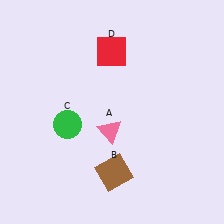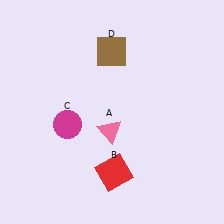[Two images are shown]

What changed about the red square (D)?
In Image 1, D is red. In Image 2, it changed to brown.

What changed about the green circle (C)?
In Image 1, C is green. In Image 2, it changed to magenta.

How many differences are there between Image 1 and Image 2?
There are 3 differences between the two images.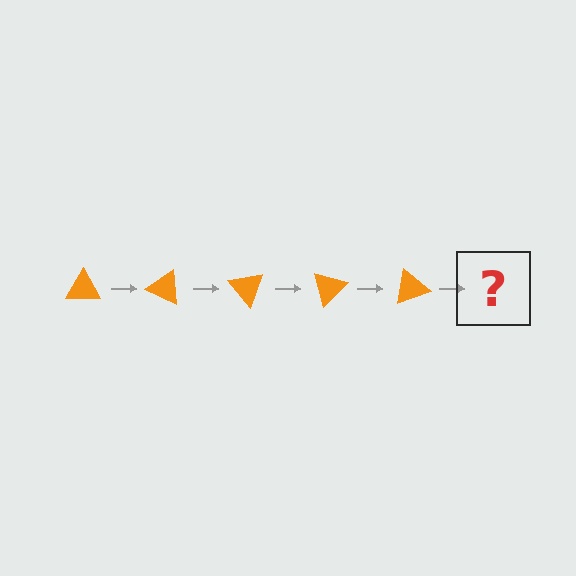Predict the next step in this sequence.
The next step is an orange triangle rotated 125 degrees.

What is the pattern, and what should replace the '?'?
The pattern is that the triangle rotates 25 degrees each step. The '?' should be an orange triangle rotated 125 degrees.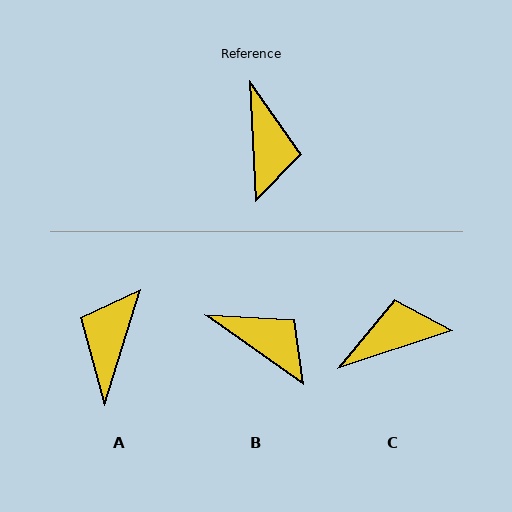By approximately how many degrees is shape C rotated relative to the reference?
Approximately 106 degrees counter-clockwise.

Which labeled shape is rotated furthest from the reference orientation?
A, about 160 degrees away.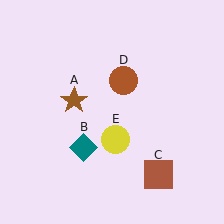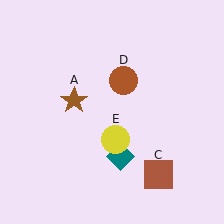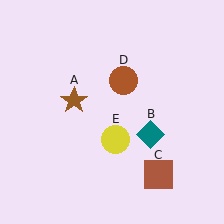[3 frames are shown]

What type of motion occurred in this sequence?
The teal diamond (object B) rotated counterclockwise around the center of the scene.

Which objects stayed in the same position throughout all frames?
Brown star (object A) and brown square (object C) and brown circle (object D) and yellow circle (object E) remained stationary.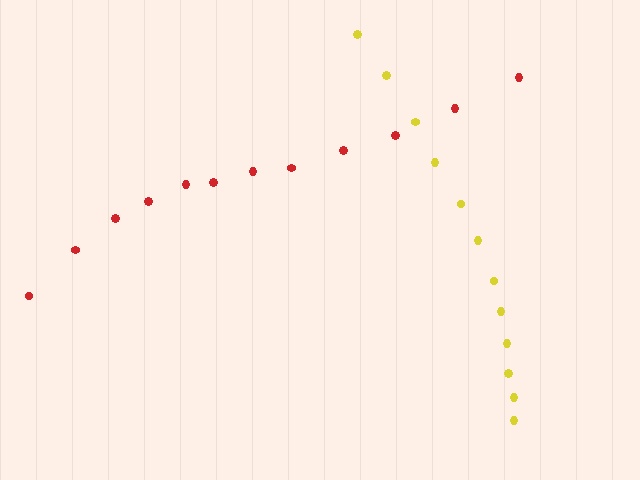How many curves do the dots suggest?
There are 2 distinct paths.